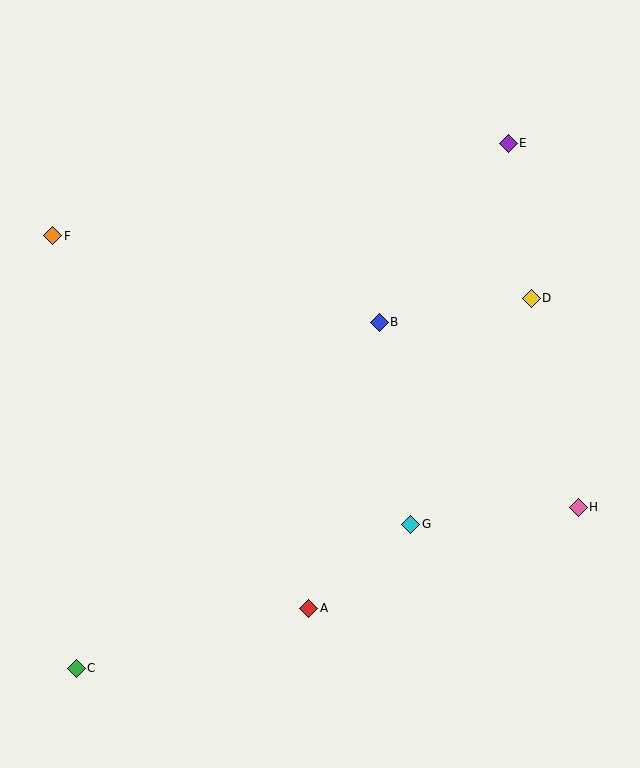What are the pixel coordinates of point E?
Point E is at (508, 143).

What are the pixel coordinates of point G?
Point G is at (411, 524).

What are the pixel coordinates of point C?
Point C is at (76, 668).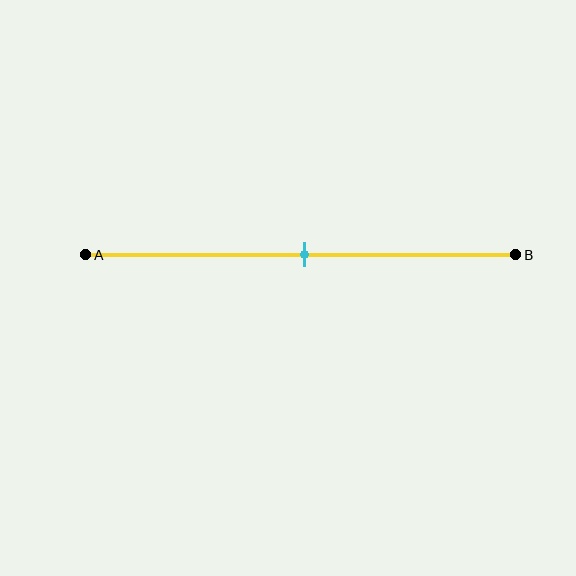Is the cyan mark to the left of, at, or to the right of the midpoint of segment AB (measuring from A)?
The cyan mark is approximately at the midpoint of segment AB.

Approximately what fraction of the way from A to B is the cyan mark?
The cyan mark is approximately 50% of the way from A to B.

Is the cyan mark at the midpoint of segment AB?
Yes, the mark is approximately at the midpoint.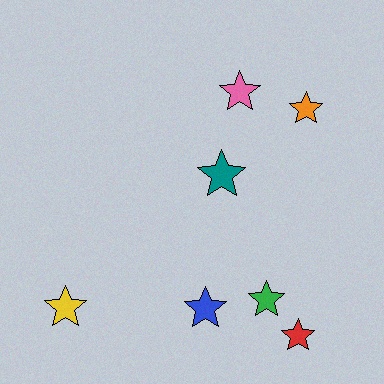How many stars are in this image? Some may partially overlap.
There are 7 stars.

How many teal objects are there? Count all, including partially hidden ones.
There is 1 teal object.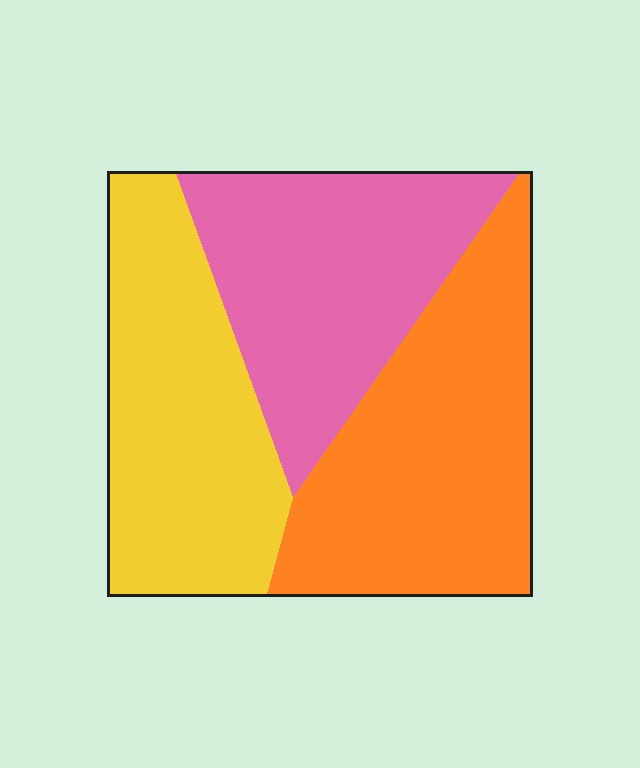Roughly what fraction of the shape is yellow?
Yellow covers 32% of the shape.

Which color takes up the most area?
Orange, at roughly 35%.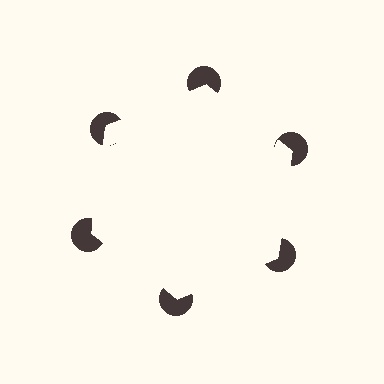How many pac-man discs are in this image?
There are 6 — one at each vertex of the illusory hexagon.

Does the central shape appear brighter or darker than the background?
It typically appears slightly brighter than the background, even though no actual brightness change is drawn.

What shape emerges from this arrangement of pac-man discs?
An illusory hexagon — its edges are inferred from the aligned wedge cuts in the pac-man discs, not physically drawn.